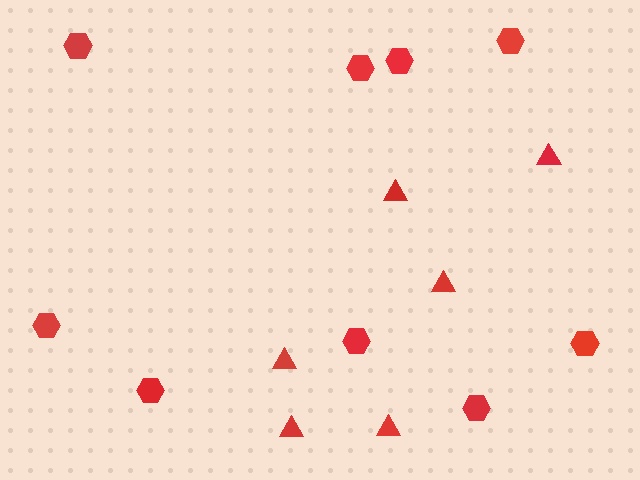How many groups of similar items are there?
There are 2 groups: one group of triangles (6) and one group of hexagons (9).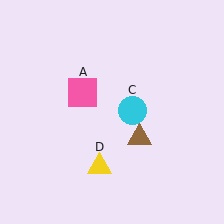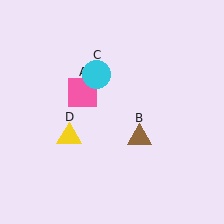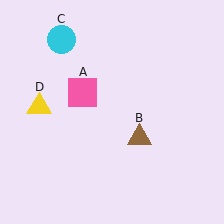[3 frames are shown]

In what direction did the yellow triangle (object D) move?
The yellow triangle (object D) moved up and to the left.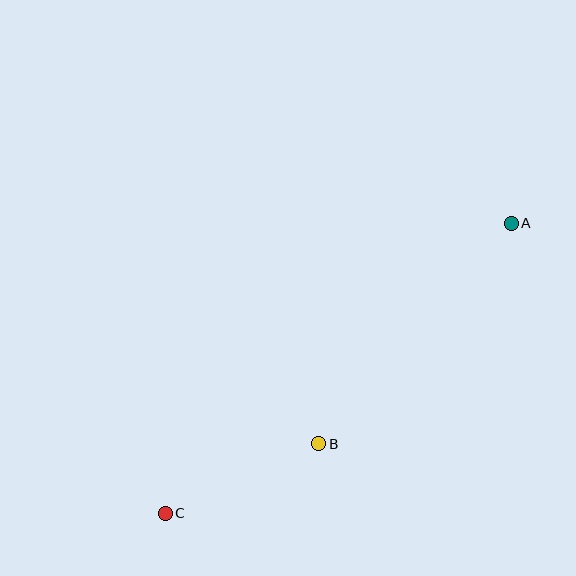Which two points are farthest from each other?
Points A and C are farthest from each other.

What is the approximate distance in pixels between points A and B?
The distance between A and B is approximately 293 pixels.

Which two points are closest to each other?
Points B and C are closest to each other.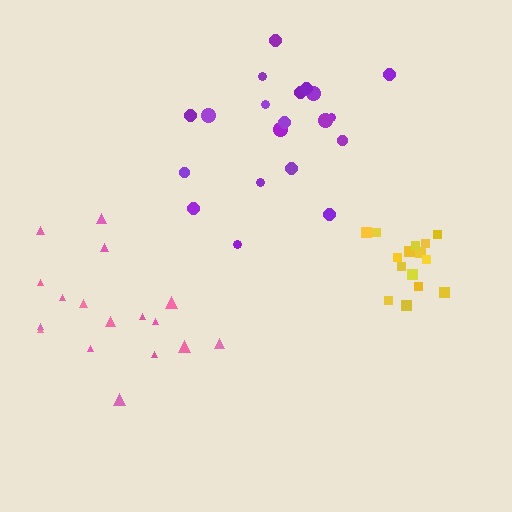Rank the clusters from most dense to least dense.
yellow, purple, pink.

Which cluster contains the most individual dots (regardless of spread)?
Purple (20).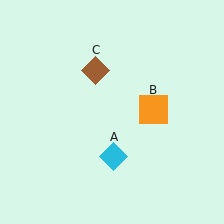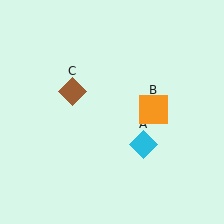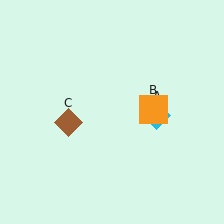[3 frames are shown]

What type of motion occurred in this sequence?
The cyan diamond (object A), brown diamond (object C) rotated counterclockwise around the center of the scene.